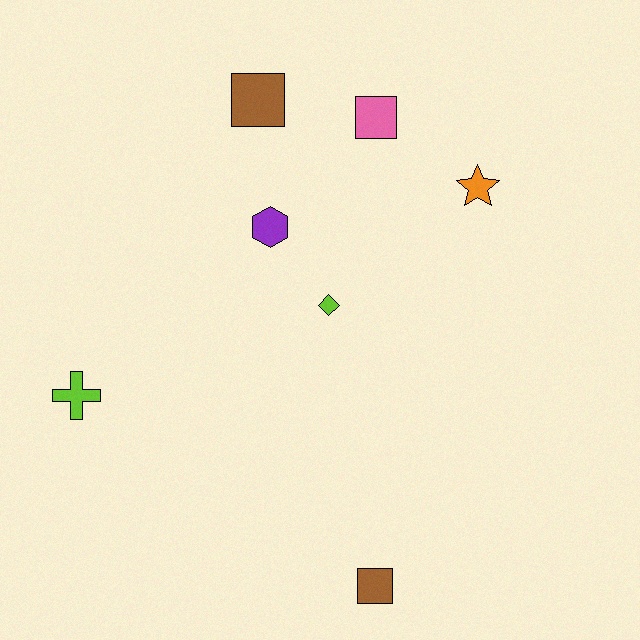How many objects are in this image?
There are 7 objects.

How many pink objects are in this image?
There is 1 pink object.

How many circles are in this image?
There are no circles.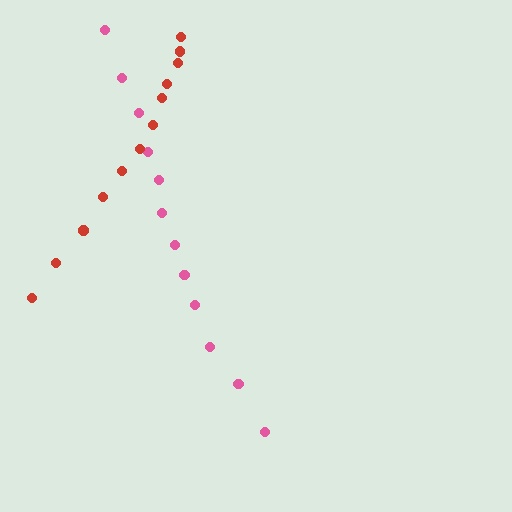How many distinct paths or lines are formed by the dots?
There are 2 distinct paths.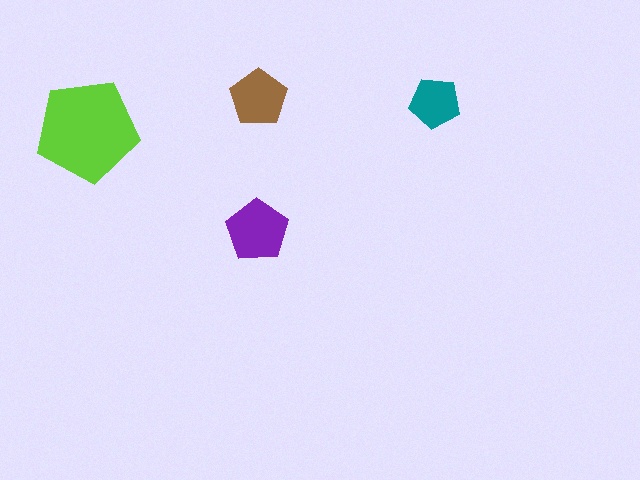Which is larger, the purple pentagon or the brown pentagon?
The purple one.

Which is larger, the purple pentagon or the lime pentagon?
The lime one.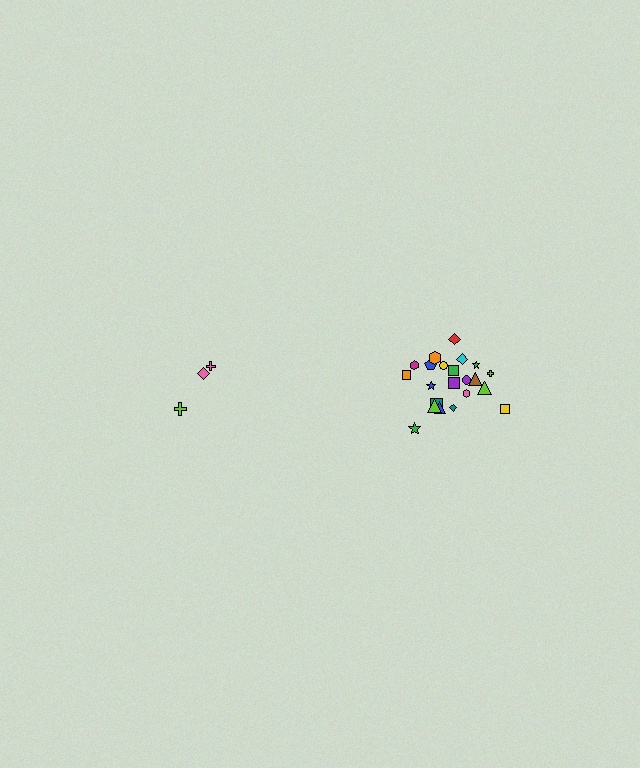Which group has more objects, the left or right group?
The right group.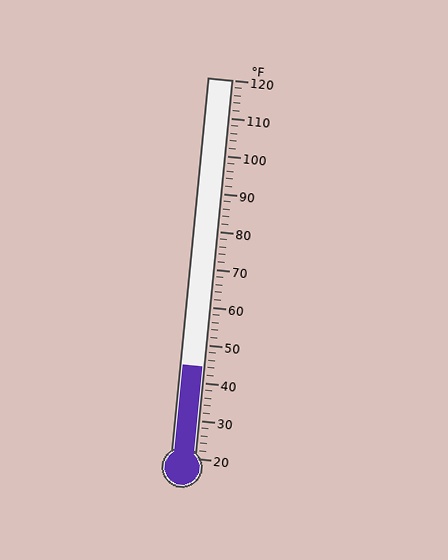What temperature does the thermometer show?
The thermometer shows approximately 44°F.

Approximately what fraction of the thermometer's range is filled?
The thermometer is filled to approximately 25% of its range.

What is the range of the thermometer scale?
The thermometer scale ranges from 20°F to 120°F.